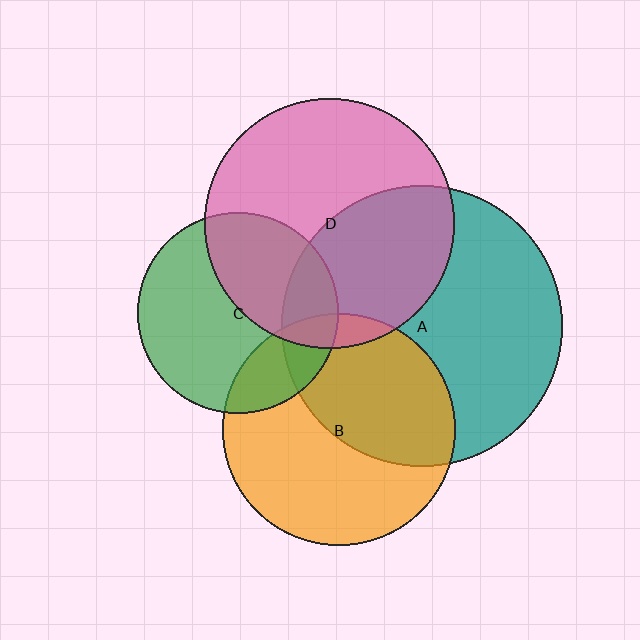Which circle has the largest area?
Circle A (teal).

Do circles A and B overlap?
Yes.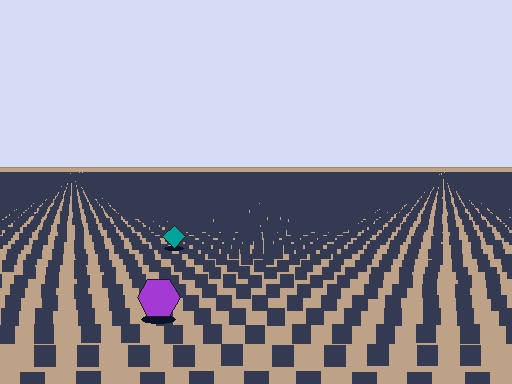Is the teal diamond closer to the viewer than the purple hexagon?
No. The purple hexagon is closer — you can tell from the texture gradient: the ground texture is coarser near it.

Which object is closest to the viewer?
The purple hexagon is closest. The texture marks near it are larger and more spread out.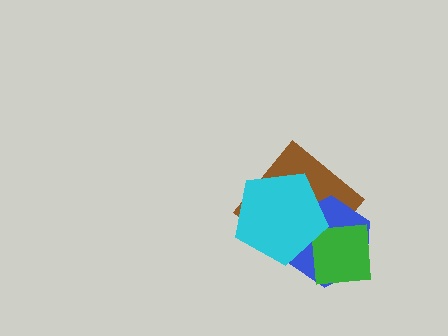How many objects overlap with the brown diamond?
3 objects overlap with the brown diamond.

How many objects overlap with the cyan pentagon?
3 objects overlap with the cyan pentagon.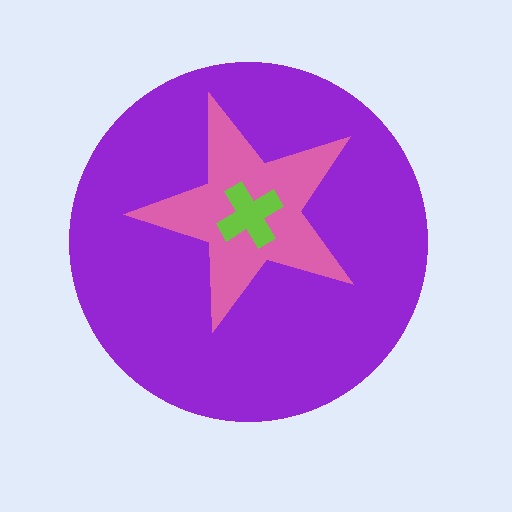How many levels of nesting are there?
3.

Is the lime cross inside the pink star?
Yes.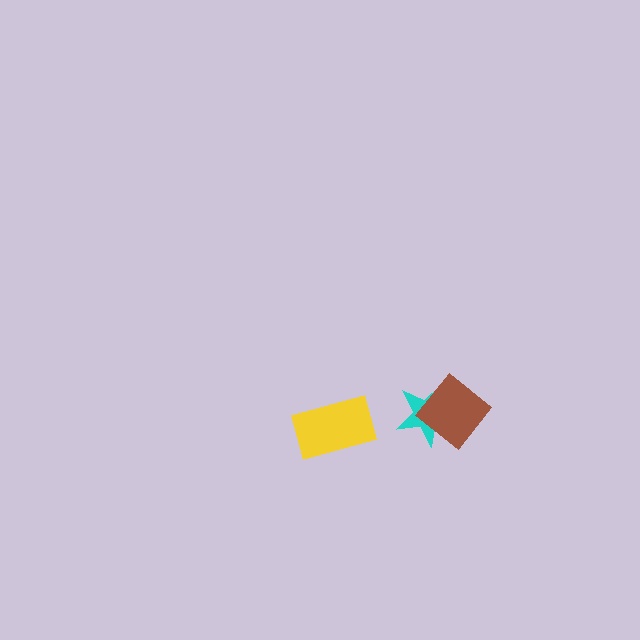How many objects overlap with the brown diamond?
1 object overlaps with the brown diamond.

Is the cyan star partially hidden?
Yes, it is partially covered by another shape.